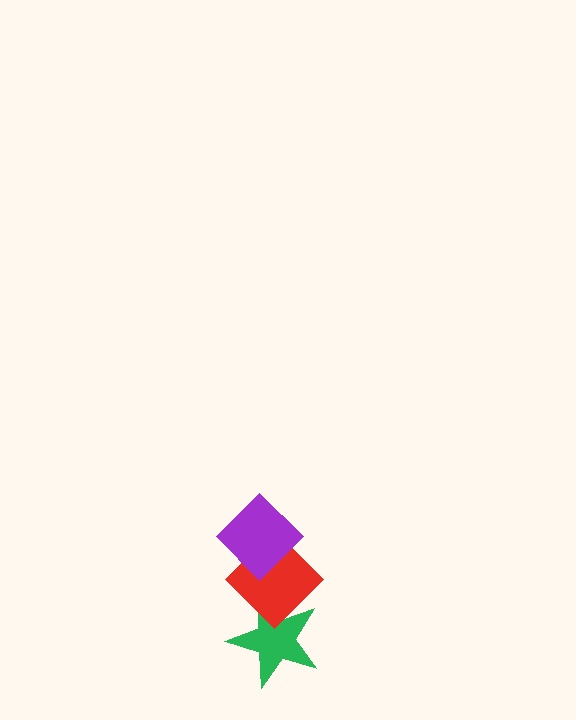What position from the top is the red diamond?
The red diamond is 2nd from the top.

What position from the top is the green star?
The green star is 3rd from the top.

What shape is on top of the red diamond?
The purple diamond is on top of the red diamond.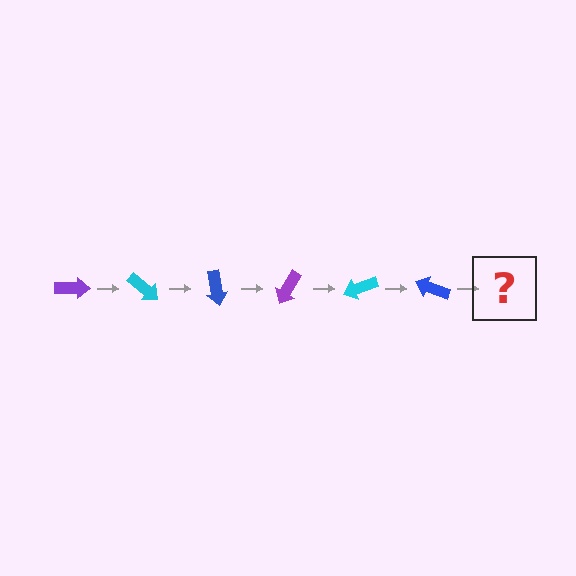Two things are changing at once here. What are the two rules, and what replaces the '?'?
The two rules are that it rotates 40 degrees each step and the color cycles through purple, cyan, and blue. The '?' should be a purple arrow, rotated 240 degrees from the start.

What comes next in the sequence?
The next element should be a purple arrow, rotated 240 degrees from the start.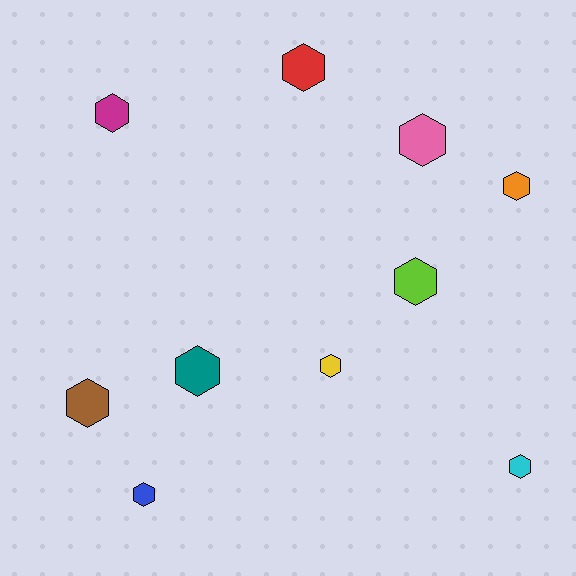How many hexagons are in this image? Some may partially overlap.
There are 10 hexagons.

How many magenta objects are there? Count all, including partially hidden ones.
There is 1 magenta object.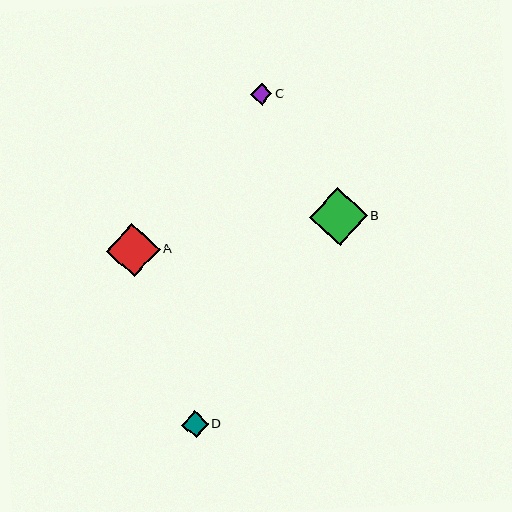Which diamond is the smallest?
Diamond C is the smallest with a size of approximately 21 pixels.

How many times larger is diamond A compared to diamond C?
Diamond A is approximately 2.5 times the size of diamond C.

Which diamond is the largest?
Diamond B is the largest with a size of approximately 58 pixels.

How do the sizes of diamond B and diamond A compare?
Diamond B and diamond A are approximately the same size.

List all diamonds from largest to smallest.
From largest to smallest: B, A, D, C.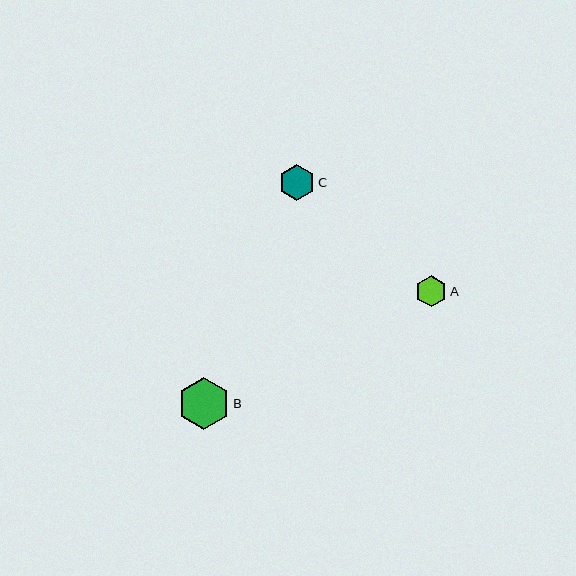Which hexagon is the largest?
Hexagon B is the largest with a size of approximately 52 pixels.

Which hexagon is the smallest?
Hexagon A is the smallest with a size of approximately 31 pixels.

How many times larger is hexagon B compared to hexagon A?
Hexagon B is approximately 1.7 times the size of hexagon A.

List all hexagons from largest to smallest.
From largest to smallest: B, C, A.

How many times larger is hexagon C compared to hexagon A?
Hexagon C is approximately 1.2 times the size of hexagon A.